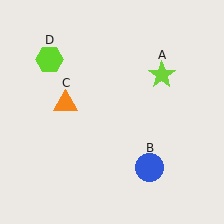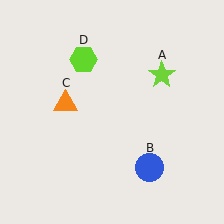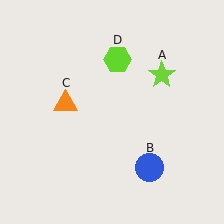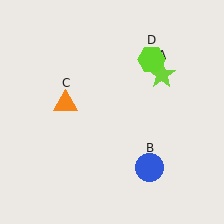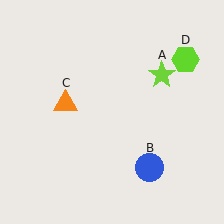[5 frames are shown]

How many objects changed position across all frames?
1 object changed position: lime hexagon (object D).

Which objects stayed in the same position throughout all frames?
Lime star (object A) and blue circle (object B) and orange triangle (object C) remained stationary.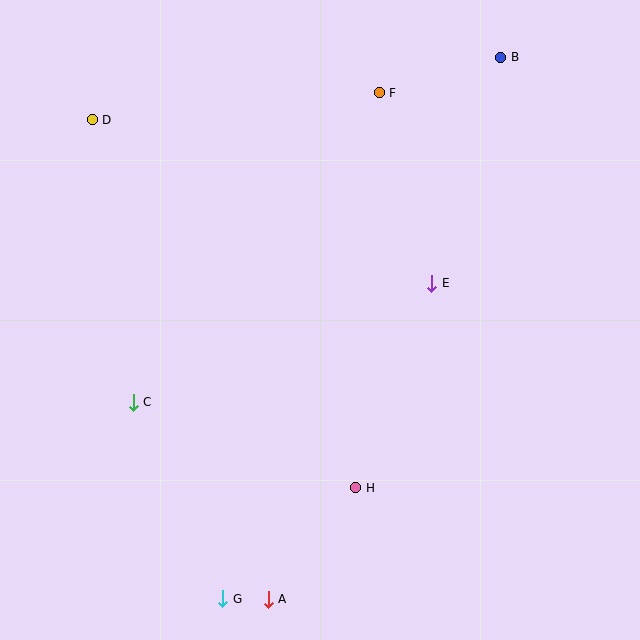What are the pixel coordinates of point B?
Point B is at (501, 57).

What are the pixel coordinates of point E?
Point E is at (432, 283).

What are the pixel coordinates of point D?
Point D is at (92, 120).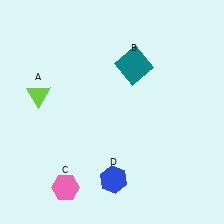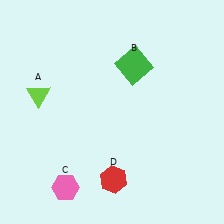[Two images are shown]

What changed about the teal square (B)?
In Image 1, B is teal. In Image 2, it changed to green.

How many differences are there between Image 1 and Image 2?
There are 2 differences between the two images.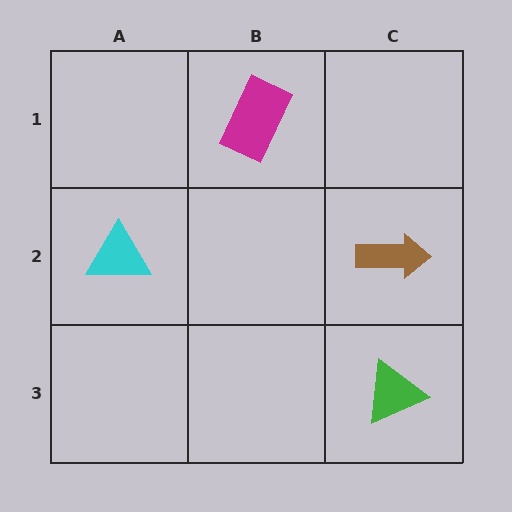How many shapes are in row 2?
2 shapes.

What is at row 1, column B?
A magenta rectangle.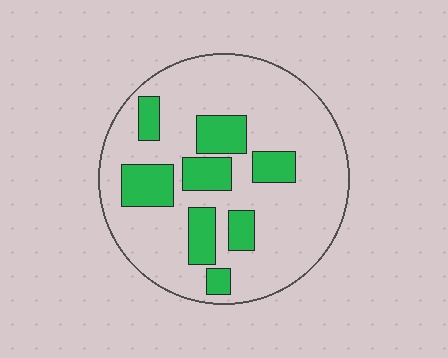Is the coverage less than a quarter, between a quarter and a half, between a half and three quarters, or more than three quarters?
Less than a quarter.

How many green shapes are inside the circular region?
8.